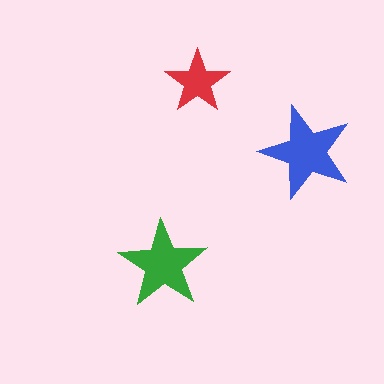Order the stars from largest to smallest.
the blue one, the green one, the red one.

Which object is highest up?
The red star is topmost.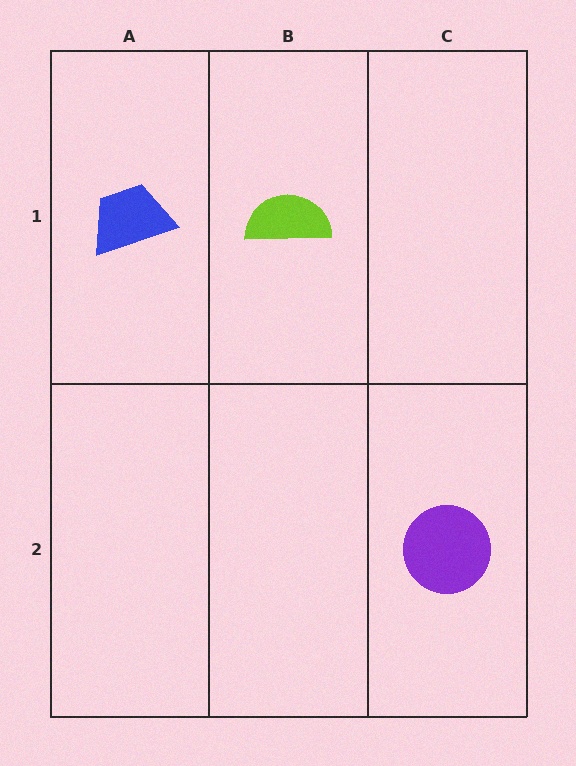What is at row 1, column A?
A blue trapezoid.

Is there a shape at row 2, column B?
No, that cell is empty.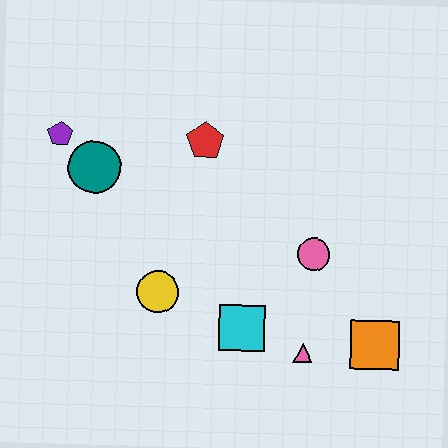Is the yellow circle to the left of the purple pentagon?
No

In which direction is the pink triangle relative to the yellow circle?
The pink triangle is to the right of the yellow circle.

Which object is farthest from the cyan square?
The purple pentagon is farthest from the cyan square.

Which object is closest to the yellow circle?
The cyan square is closest to the yellow circle.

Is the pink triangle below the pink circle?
Yes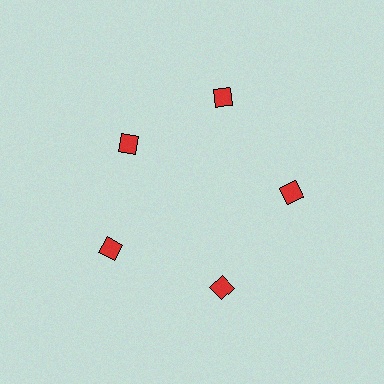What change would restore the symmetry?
The symmetry would be restored by moving it outward, back onto the ring so that all 5 diamonds sit at equal angles and equal distance from the center.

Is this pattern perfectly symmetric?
No. The 5 red diamonds are arranged in a ring, but one element near the 10 o'clock position is pulled inward toward the center, breaking the 5-fold rotational symmetry.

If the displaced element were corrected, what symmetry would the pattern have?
It would have 5-fold rotational symmetry — the pattern would map onto itself every 72 degrees.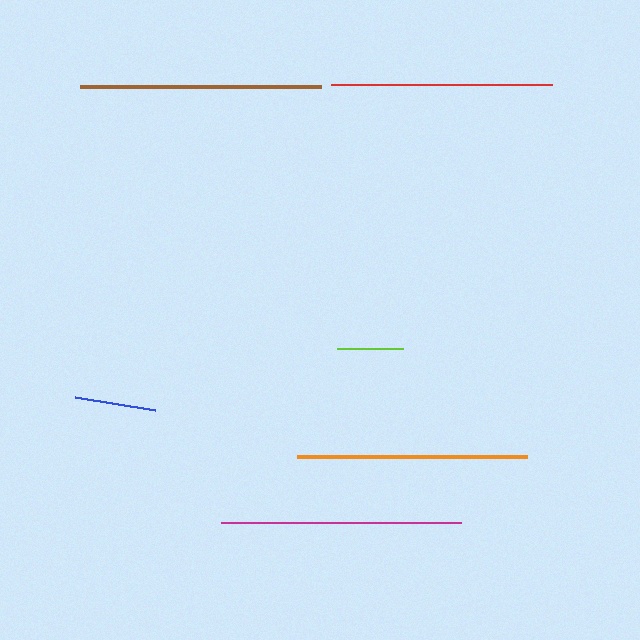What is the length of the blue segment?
The blue segment is approximately 81 pixels long.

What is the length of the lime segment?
The lime segment is approximately 66 pixels long.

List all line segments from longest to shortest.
From longest to shortest: brown, magenta, orange, red, blue, lime.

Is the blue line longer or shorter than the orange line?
The orange line is longer than the blue line.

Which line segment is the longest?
The brown line is the longest at approximately 241 pixels.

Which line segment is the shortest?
The lime line is the shortest at approximately 66 pixels.